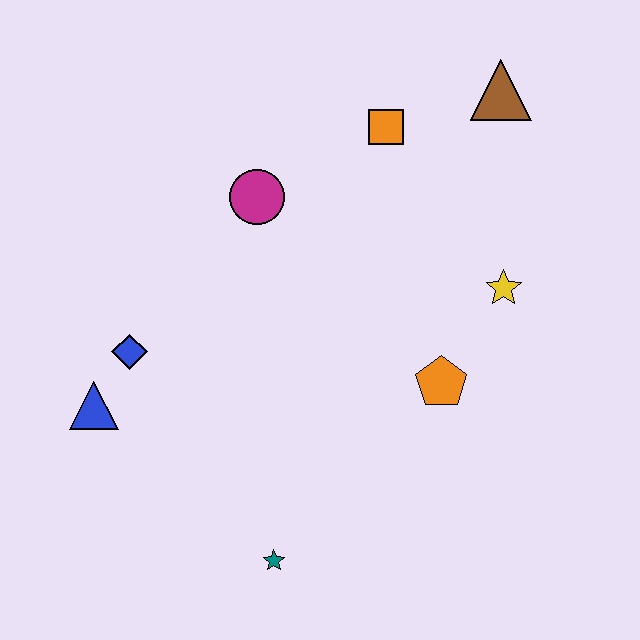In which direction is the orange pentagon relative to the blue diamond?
The orange pentagon is to the right of the blue diamond.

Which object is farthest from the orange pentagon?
The blue triangle is farthest from the orange pentagon.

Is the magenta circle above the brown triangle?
No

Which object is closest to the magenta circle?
The orange square is closest to the magenta circle.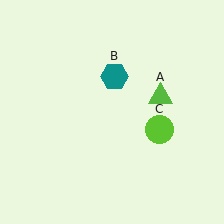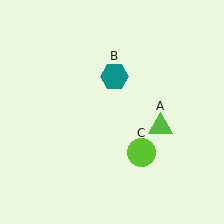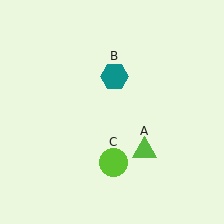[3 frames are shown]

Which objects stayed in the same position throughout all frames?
Teal hexagon (object B) remained stationary.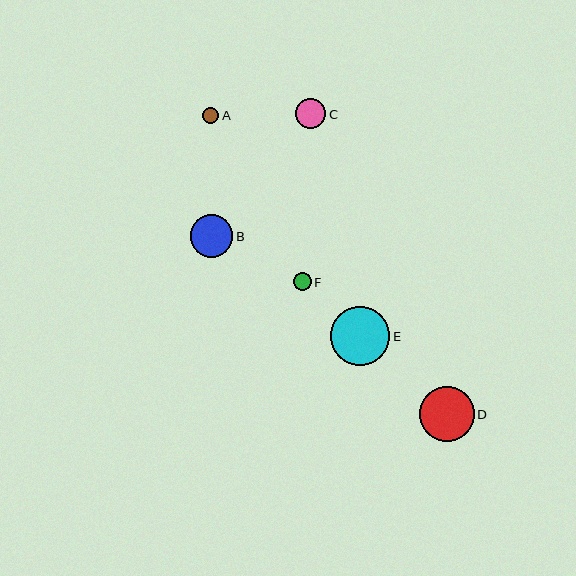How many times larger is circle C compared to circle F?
Circle C is approximately 1.7 times the size of circle F.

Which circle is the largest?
Circle E is the largest with a size of approximately 59 pixels.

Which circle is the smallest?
Circle A is the smallest with a size of approximately 17 pixels.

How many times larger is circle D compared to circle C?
Circle D is approximately 1.8 times the size of circle C.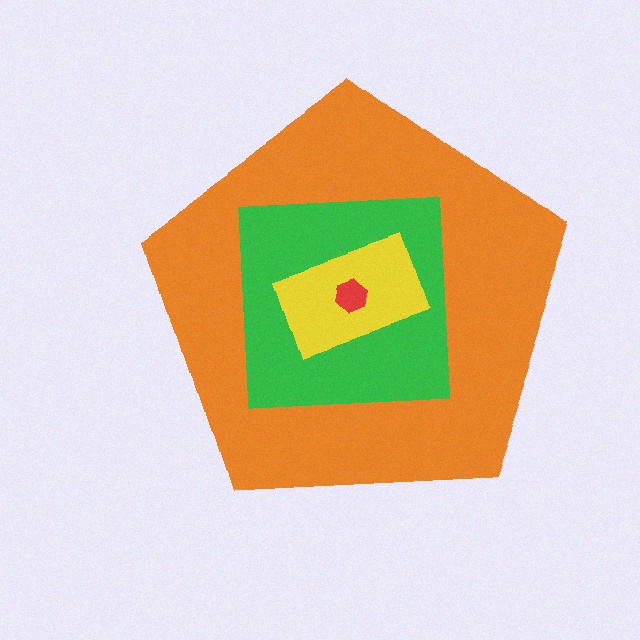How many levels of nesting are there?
4.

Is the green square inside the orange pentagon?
Yes.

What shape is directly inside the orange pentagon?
The green square.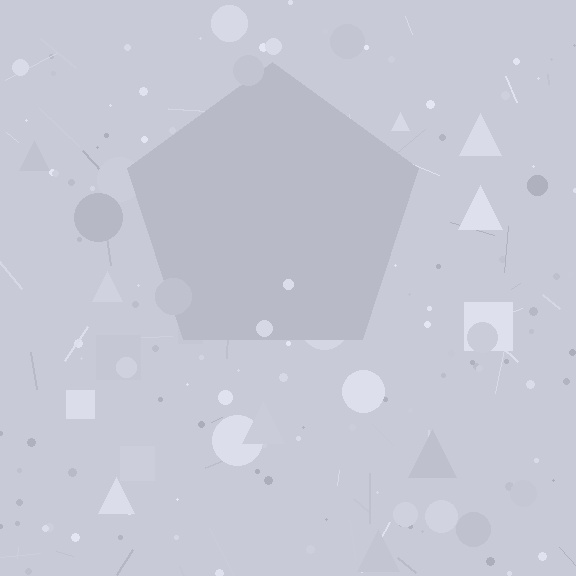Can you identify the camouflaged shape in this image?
The camouflaged shape is a pentagon.